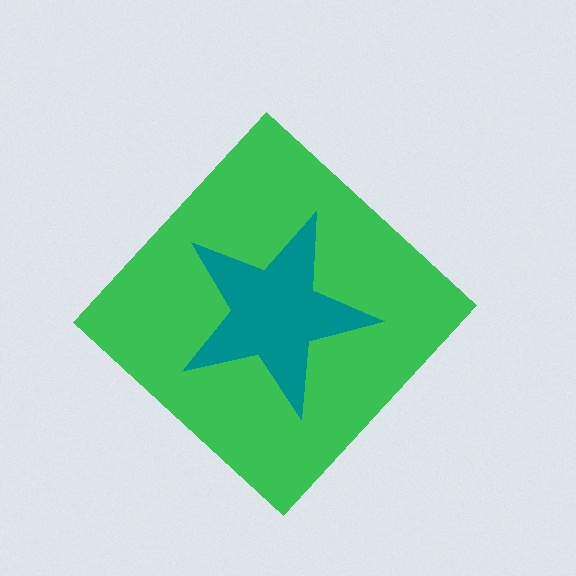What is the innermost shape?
The teal star.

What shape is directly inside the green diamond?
The teal star.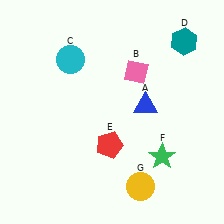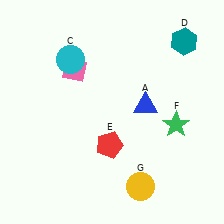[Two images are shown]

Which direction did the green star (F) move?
The green star (F) moved up.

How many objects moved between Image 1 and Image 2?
2 objects moved between the two images.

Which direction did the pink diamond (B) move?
The pink diamond (B) moved left.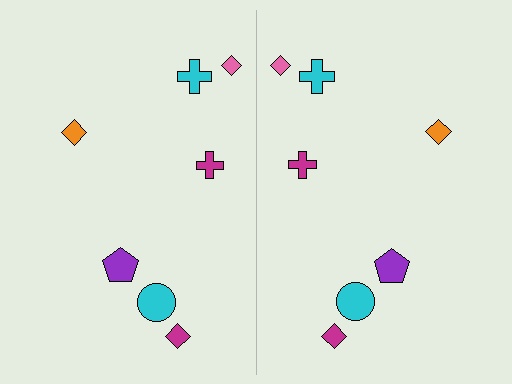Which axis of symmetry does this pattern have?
The pattern has a vertical axis of symmetry running through the center of the image.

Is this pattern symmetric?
Yes, this pattern has bilateral (reflection) symmetry.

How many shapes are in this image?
There are 14 shapes in this image.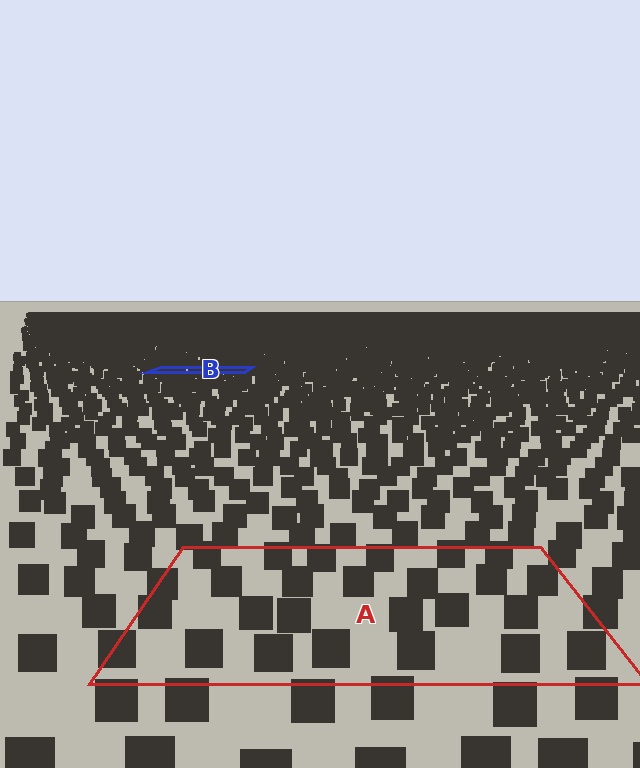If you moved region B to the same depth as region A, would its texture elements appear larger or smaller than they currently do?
They would appear larger. At a closer depth, the same texture elements are projected at a bigger on-screen size.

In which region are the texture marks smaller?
The texture marks are smaller in region B, because it is farther away.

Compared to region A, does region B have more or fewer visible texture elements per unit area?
Region B has more texture elements per unit area — they are packed more densely because it is farther away.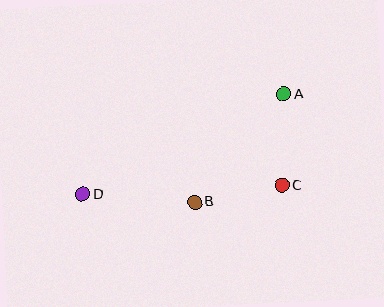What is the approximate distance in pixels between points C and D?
The distance between C and D is approximately 200 pixels.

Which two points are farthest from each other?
Points A and D are farthest from each other.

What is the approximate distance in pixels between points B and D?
The distance between B and D is approximately 112 pixels.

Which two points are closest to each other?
Points B and C are closest to each other.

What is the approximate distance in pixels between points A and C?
The distance between A and C is approximately 91 pixels.